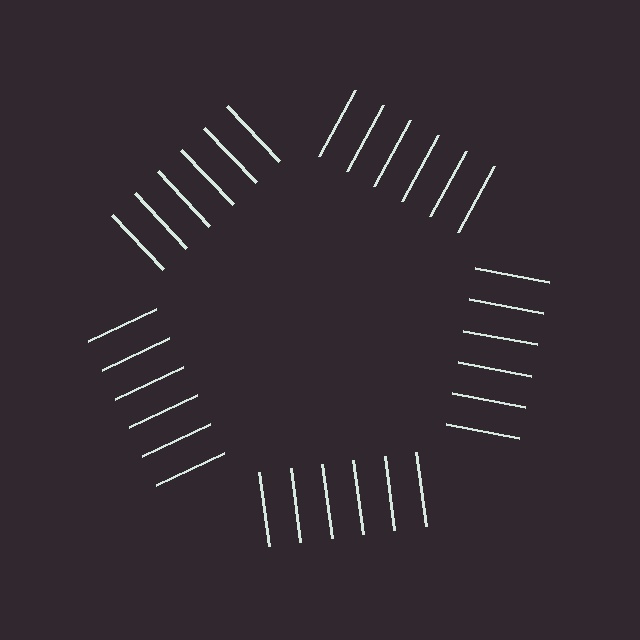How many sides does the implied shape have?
5 sides — the line-ends trace a pentagon.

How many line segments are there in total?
30 — 6 along each of the 5 edges.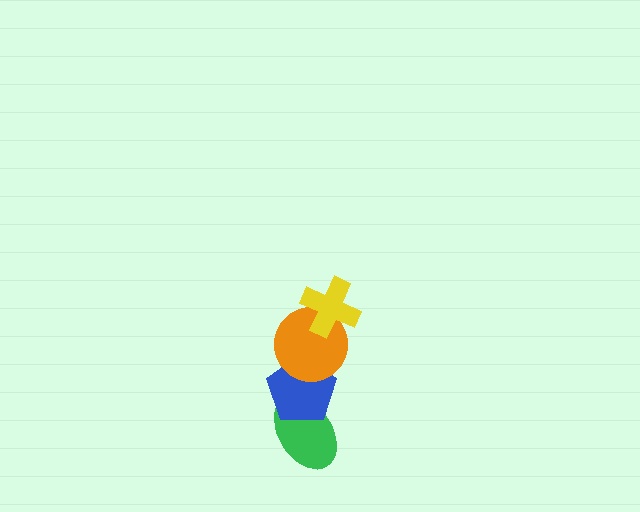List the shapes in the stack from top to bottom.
From top to bottom: the yellow cross, the orange circle, the blue pentagon, the green ellipse.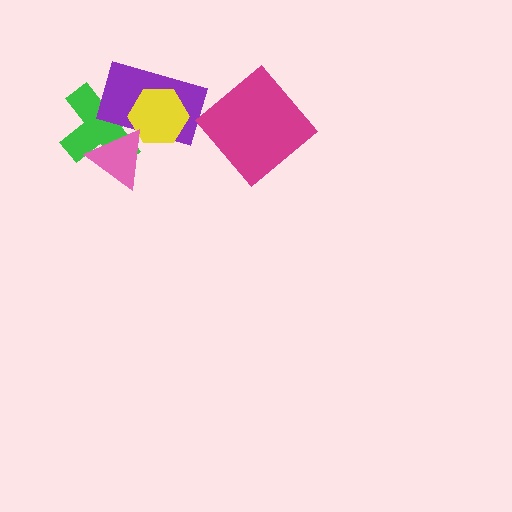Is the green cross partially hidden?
Yes, it is partially covered by another shape.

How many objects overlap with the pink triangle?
3 objects overlap with the pink triangle.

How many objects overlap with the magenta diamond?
0 objects overlap with the magenta diamond.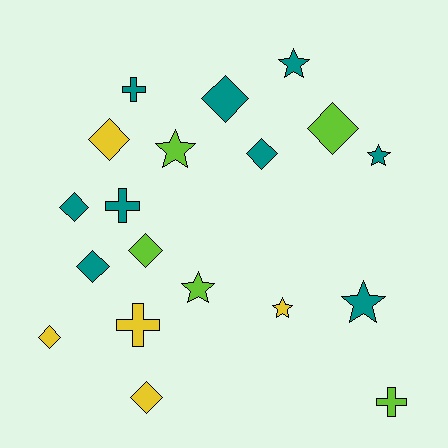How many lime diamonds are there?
There are 2 lime diamonds.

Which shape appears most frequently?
Diamond, with 9 objects.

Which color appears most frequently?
Teal, with 9 objects.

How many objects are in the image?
There are 19 objects.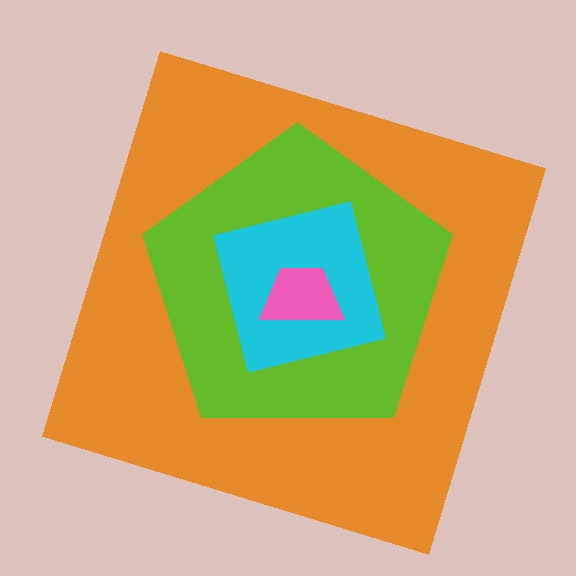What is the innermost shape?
The pink trapezoid.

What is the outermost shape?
The orange square.